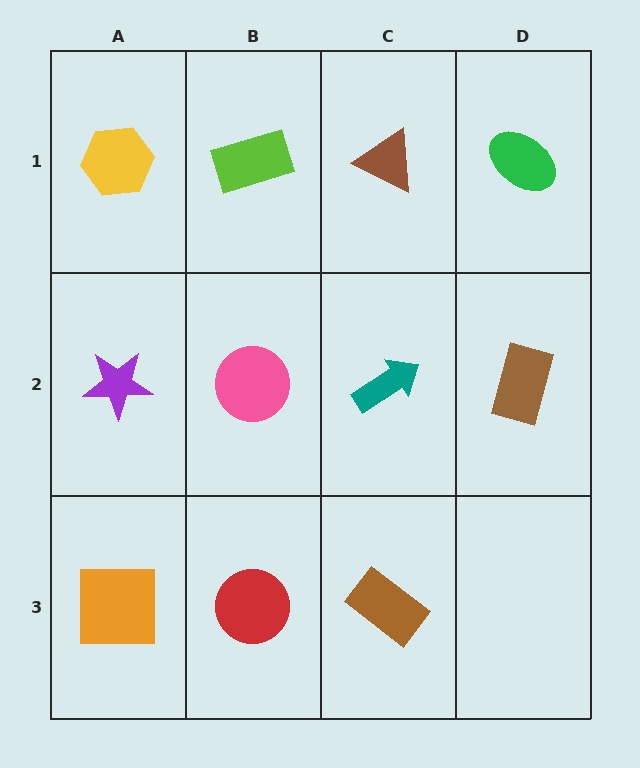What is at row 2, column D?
A brown rectangle.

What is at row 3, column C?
A brown rectangle.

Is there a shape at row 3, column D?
No, that cell is empty.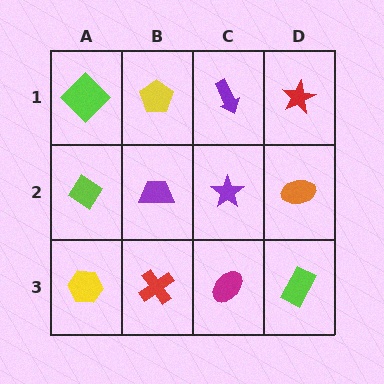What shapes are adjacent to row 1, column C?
A purple star (row 2, column C), a yellow pentagon (row 1, column B), a red star (row 1, column D).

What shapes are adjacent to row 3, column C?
A purple star (row 2, column C), a red cross (row 3, column B), a lime rectangle (row 3, column D).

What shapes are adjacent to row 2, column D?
A red star (row 1, column D), a lime rectangle (row 3, column D), a purple star (row 2, column C).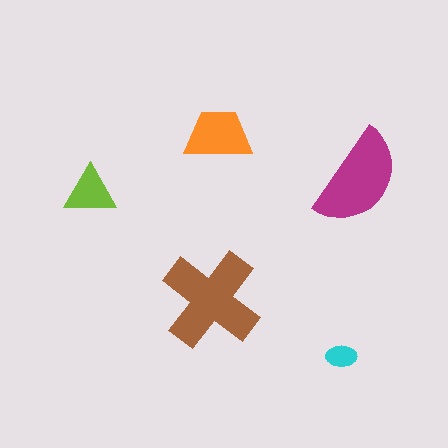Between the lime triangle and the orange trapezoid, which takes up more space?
The orange trapezoid.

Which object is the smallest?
The cyan ellipse.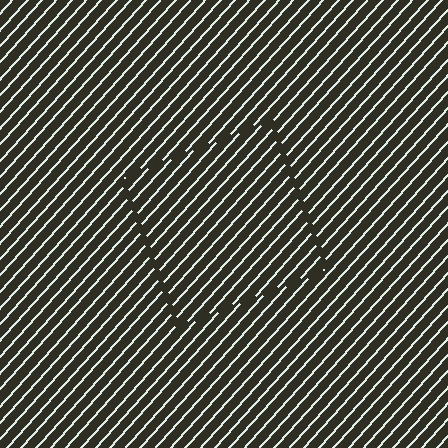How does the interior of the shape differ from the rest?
The interior of the shape contains the same grating, shifted by half a period — the contour is defined by the phase discontinuity where line-ends from the inner and outer gratings abut.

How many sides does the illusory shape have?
4 sides — the line-ends trace a square.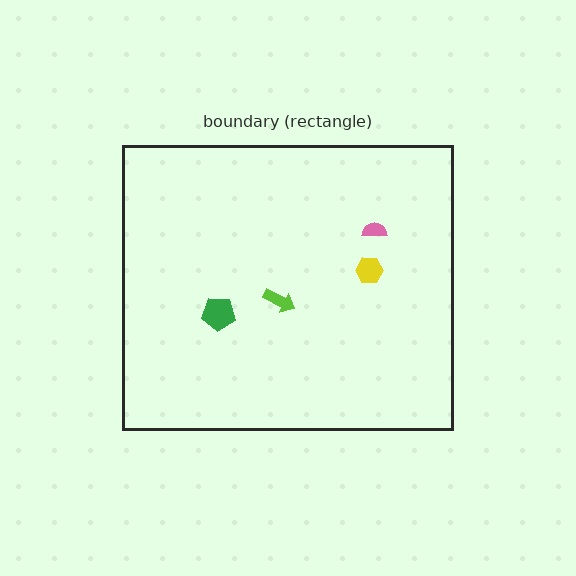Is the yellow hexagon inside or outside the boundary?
Inside.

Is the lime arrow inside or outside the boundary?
Inside.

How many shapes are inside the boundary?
4 inside, 0 outside.